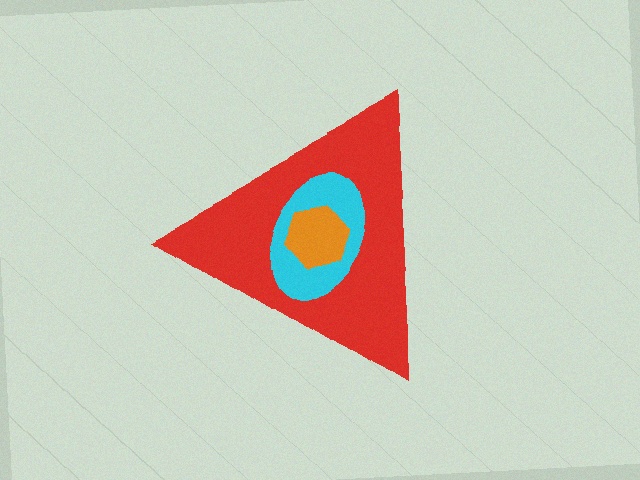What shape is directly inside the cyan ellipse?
The orange hexagon.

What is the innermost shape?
The orange hexagon.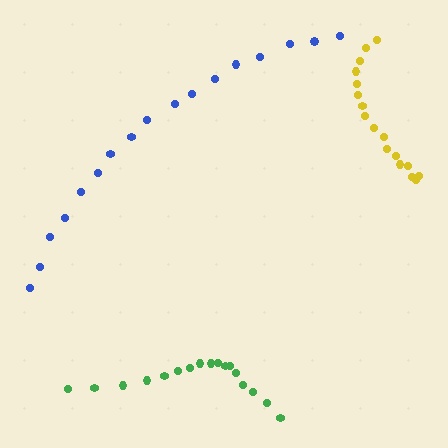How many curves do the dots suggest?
There are 3 distinct paths.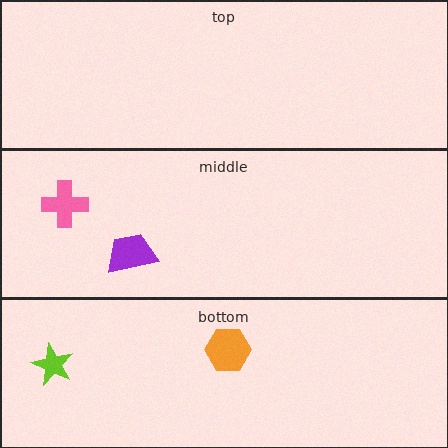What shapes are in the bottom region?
The lime star, the orange hexagon.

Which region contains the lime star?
The bottom region.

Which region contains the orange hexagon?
The bottom region.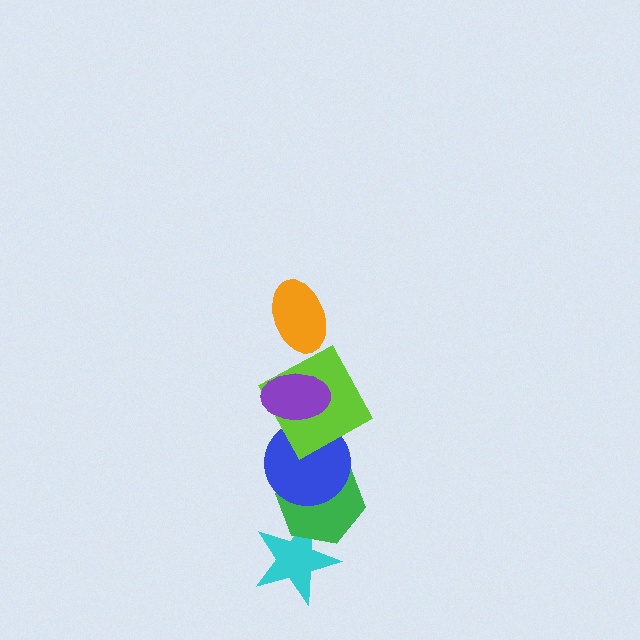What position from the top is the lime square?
The lime square is 3rd from the top.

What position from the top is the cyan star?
The cyan star is 6th from the top.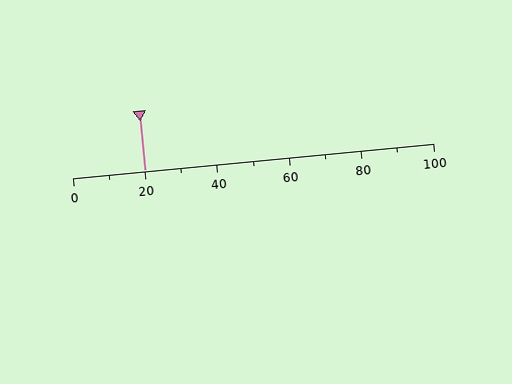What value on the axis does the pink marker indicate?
The marker indicates approximately 20.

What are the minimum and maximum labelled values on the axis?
The axis runs from 0 to 100.